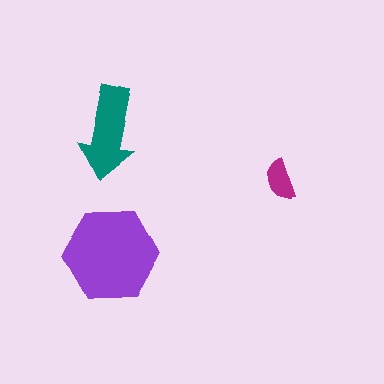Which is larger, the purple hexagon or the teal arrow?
The purple hexagon.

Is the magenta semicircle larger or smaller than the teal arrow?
Smaller.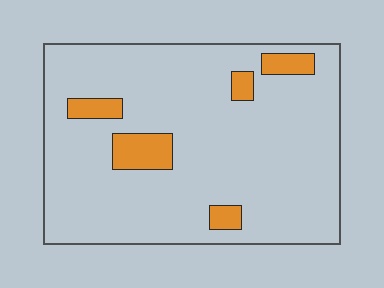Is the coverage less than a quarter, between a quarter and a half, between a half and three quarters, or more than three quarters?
Less than a quarter.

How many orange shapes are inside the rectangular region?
5.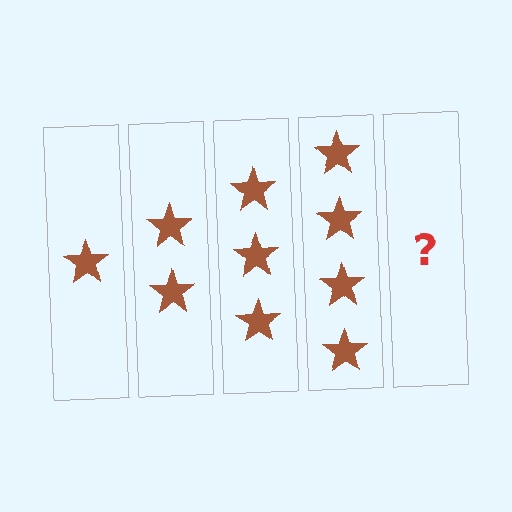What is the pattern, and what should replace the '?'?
The pattern is that each step adds one more star. The '?' should be 5 stars.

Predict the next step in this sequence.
The next step is 5 stars.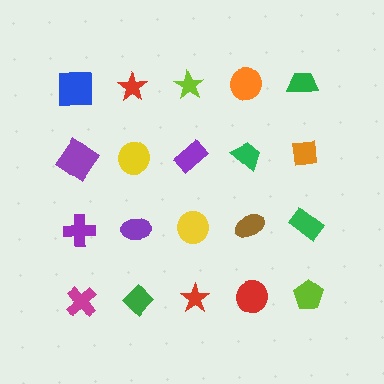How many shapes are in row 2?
5 shapes.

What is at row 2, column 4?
A green trapezoid.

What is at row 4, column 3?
A red star.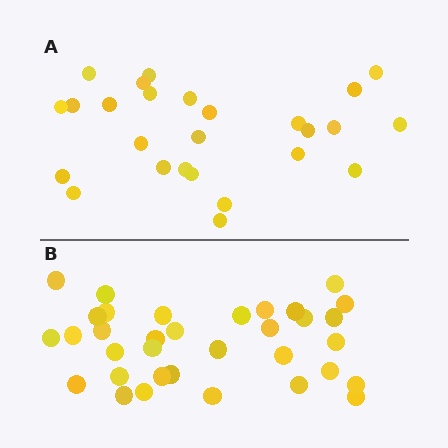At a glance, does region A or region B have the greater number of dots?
Region B (the bottom region) has more dots.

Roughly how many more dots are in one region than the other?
Region B has roughly 8 or so more dots than region A.